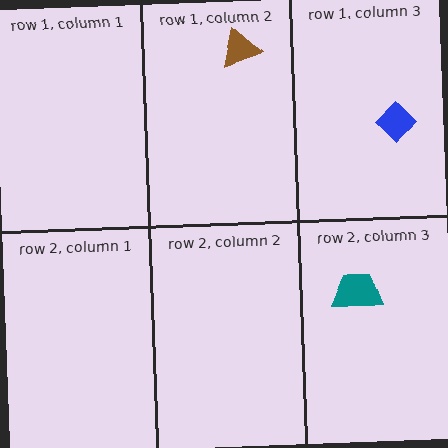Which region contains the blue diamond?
The row 1, column 3 region.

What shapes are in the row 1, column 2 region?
The brown triangle.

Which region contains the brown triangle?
The row 1, column 2 region.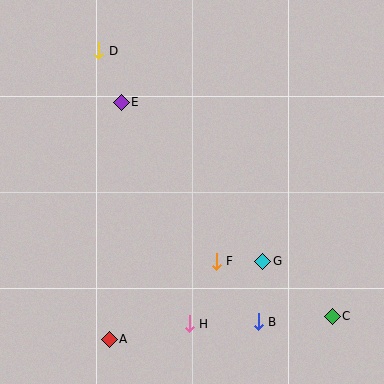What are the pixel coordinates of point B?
Point B is at (258, 322).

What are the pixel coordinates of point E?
Point E is at (121, 102).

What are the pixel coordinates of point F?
Point F is at (216, 261).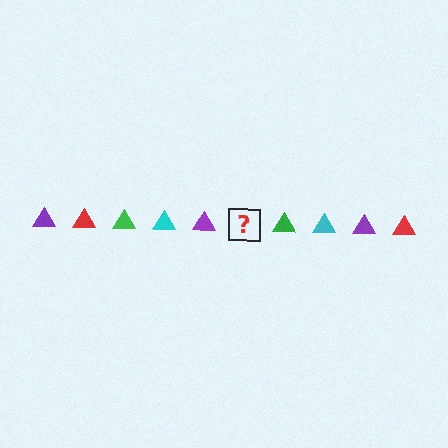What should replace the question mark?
The question mark should be replaced with a red triangle.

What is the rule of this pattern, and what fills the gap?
The rule is that the pattern cycles through purple, red, green, cyan triangles. The gap should be filled with a red triangle.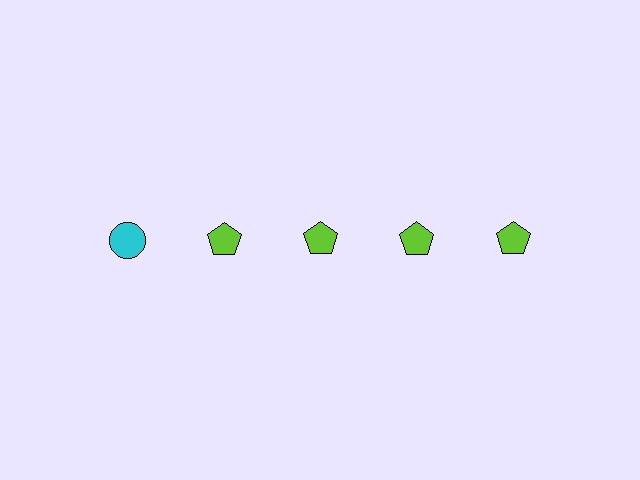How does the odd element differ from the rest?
It differs in both color (cyan instead of lime) and shape (circle instead of pentagon).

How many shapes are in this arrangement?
There are 5 shapes arranged in a grid pattern.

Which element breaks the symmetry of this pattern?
The cyan circle in the top row, leftmost column breaks the symmetry. All other shapes are lime pentagons.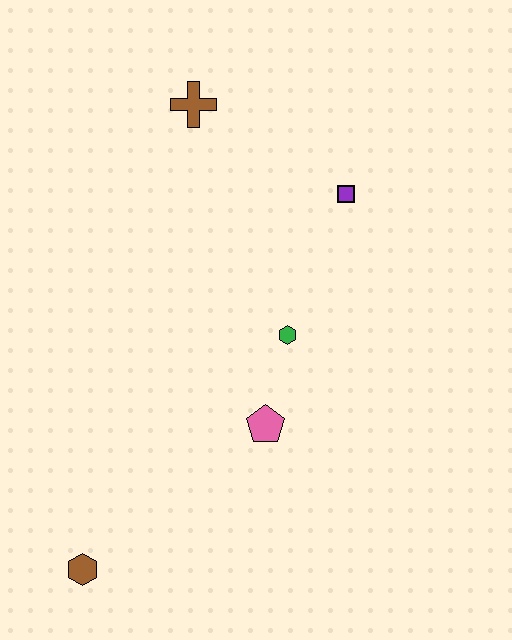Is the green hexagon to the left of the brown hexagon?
No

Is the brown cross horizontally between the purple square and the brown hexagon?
Yes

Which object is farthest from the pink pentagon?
The brown cross is farthest from the pink pentagon.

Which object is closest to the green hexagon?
The pink pentagon is closest to the green hexagon.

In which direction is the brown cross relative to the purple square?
The brown cross is to the left of the purple square.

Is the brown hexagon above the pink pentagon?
No